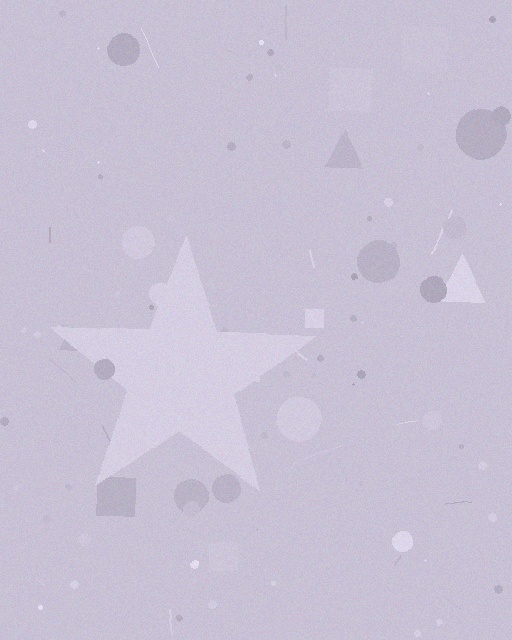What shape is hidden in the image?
A star is hidden in the image.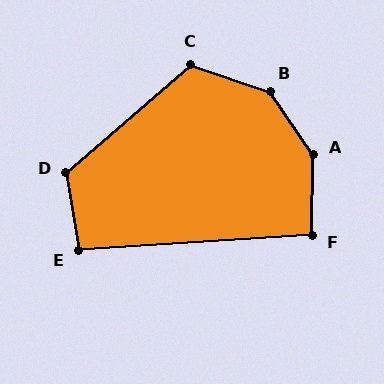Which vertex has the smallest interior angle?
F, at approximately 95 degrees.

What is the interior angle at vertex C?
Approximately 120 degrees (obtuse).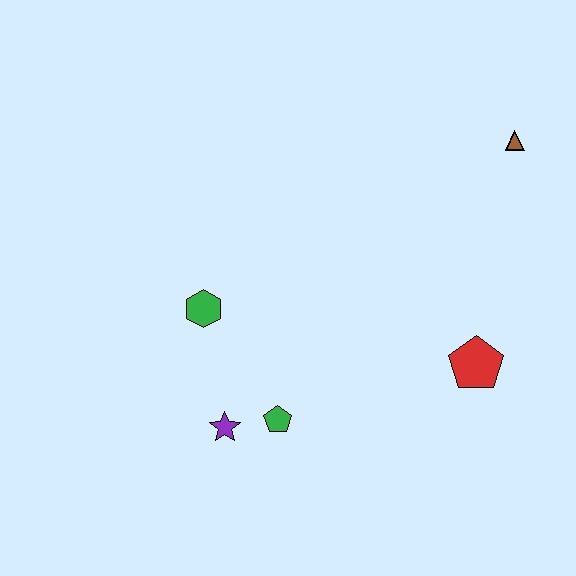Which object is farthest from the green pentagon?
The brown triangle is farthest from the green pentagon.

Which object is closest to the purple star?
The green pentagon is closest to the purple star.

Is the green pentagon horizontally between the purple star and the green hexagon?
No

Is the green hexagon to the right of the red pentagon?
No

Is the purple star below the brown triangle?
Yes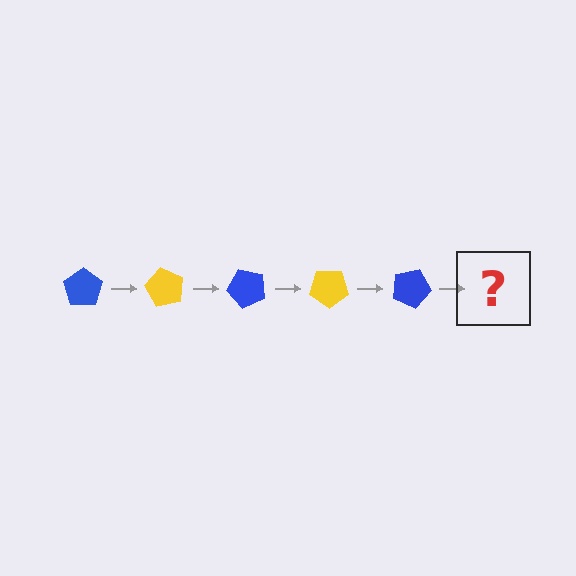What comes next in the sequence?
The next element should be a yellow pentagon, rotated 300 degrees from the start.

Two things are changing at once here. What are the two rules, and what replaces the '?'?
The two rules are that it rotates 60 degrees each step and the color cycles through blue and yellow. The '?' should be a yellow pentagon, rotated 300 degrees from the start.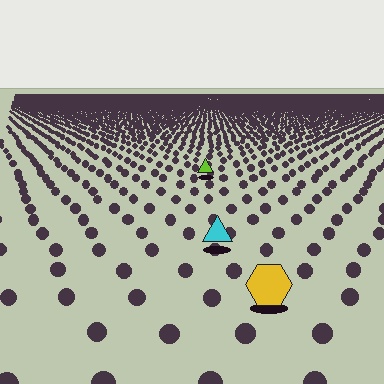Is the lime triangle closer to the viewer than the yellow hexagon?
No. The yellow hexagon is closer — you can tell from the texture gradient: the ground texture is coarser near it.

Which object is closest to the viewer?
The yellow hexagon is closest. The texture marks near it are larger and more spread out.